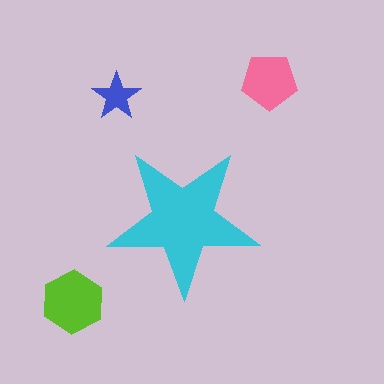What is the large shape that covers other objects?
A cyan star.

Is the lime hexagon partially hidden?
No, the lime hexagon is fully visible.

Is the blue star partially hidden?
No, the blue star is fully visible.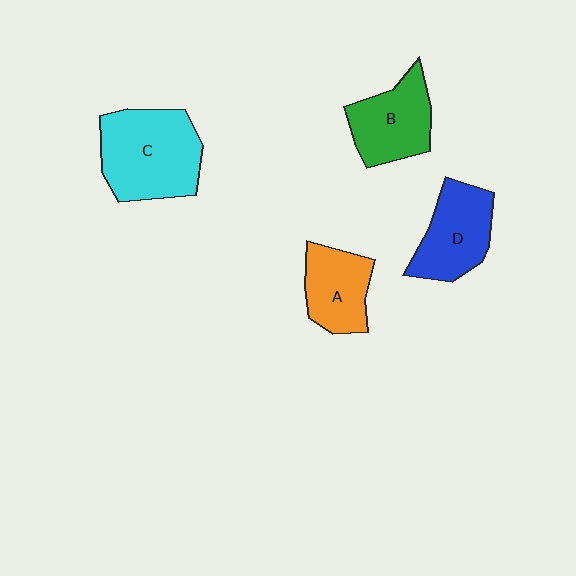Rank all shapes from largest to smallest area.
From largest to smallest: C (cyan), D (blue), B (green), A (orange).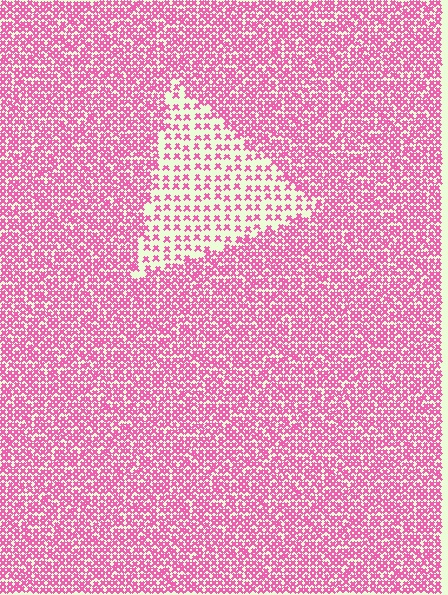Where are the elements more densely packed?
The elements are more densely packed outside the triangle boundary.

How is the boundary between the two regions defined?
The boundary is defined by a change in element density (approximately 2.4x ratio). All elements are the same color, size, and shape.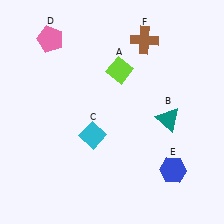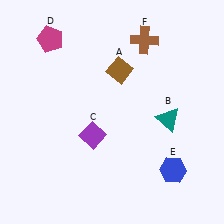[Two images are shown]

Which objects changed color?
A changed from lime to brown. C changed from cyan to purple. D changed from pink to magenta.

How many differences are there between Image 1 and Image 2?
There are 3 differences between the two images.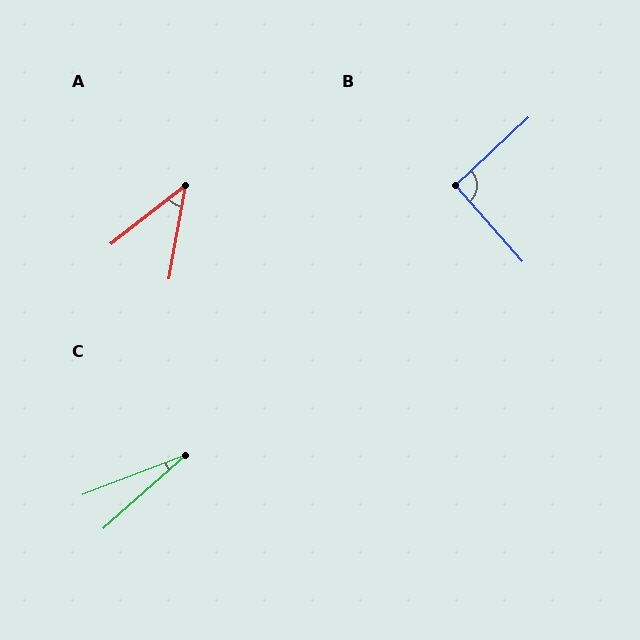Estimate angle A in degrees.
Approximately 42 degrees.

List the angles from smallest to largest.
C (21°), A (42°), B (91°).